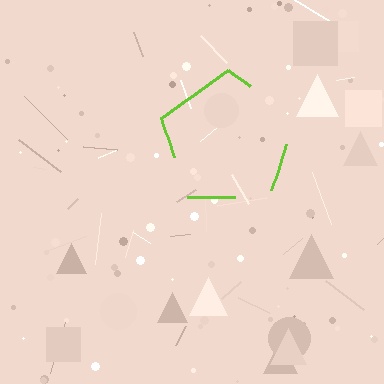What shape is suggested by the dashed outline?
The dashed outline suggests a pentagon.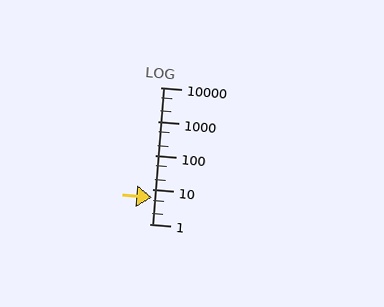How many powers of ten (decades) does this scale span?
The scale spans 4 decades, from 1 to 10000.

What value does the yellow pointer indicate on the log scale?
The pointer indicates approximately 5.9.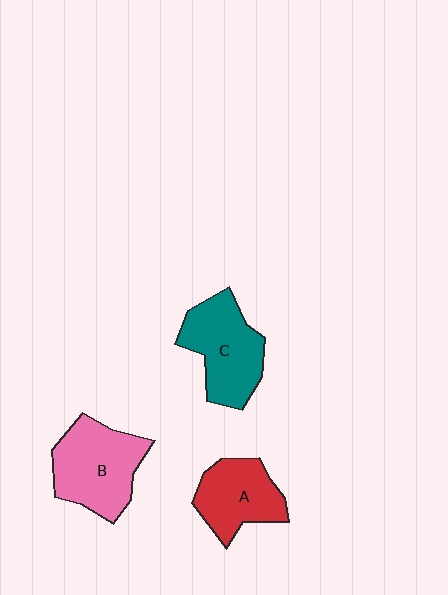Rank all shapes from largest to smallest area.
From largest to smallest: B (pink), C (teal), A (red).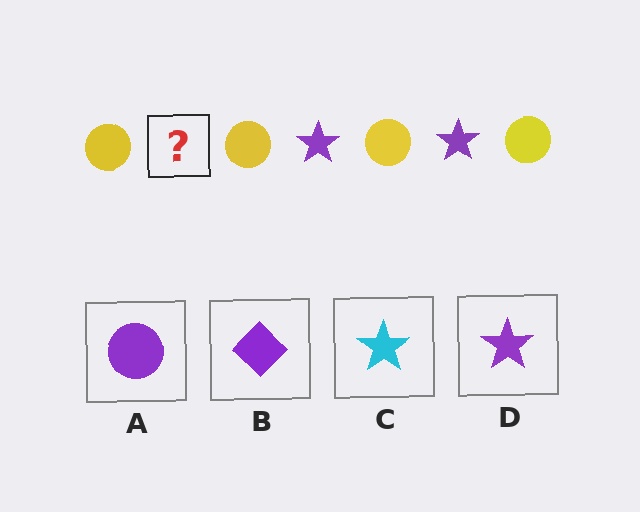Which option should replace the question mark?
Option D.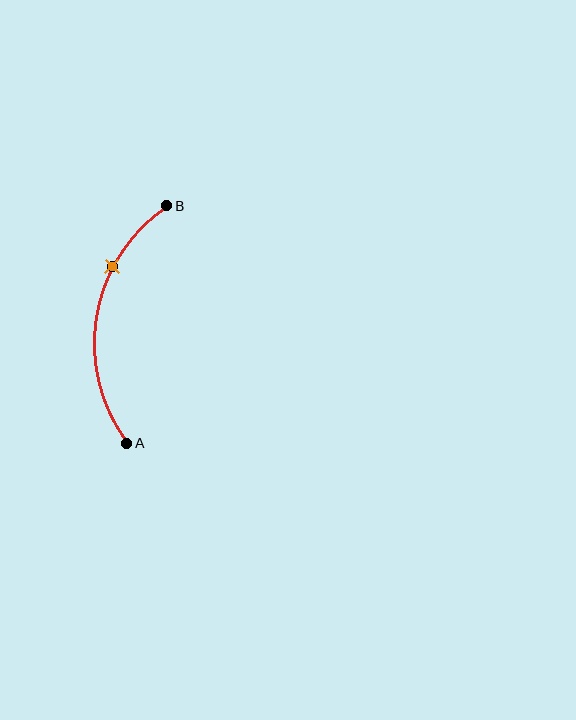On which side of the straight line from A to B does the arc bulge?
The arc bulges to the left of the straight line connecting A and B.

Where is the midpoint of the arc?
The arc midpoint is the point on the curve farthest from the straight line joining A and B. It sits to the left of that line.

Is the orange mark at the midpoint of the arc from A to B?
No. The orange mark lies on the arc but is closer to endpoint B. The arc midpoint would be at the point on the curve equidistant along the arc from both A and B.